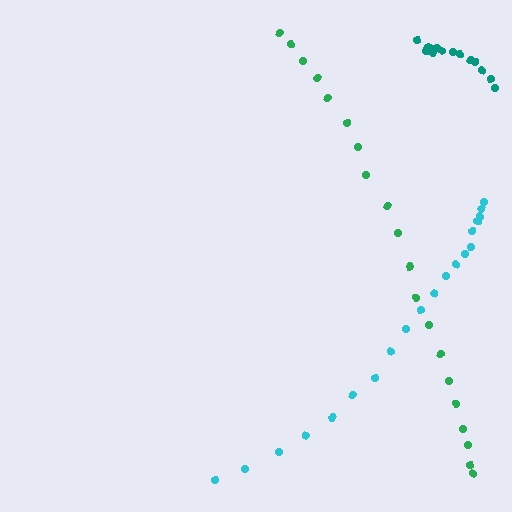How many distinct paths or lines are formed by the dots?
There are 3 distinct paths.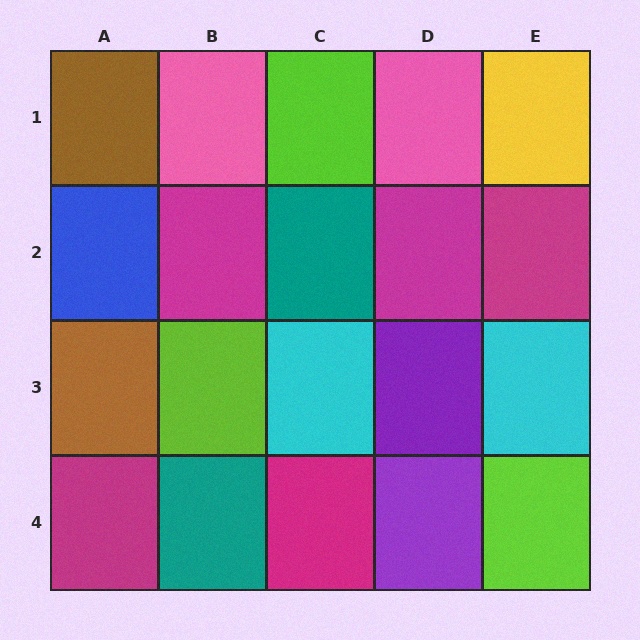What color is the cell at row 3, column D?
Purple.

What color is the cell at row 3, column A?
Brown.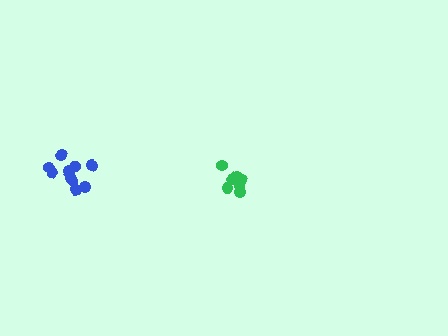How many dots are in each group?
Group 1: 7 dots, Group 2: 10 dots (17 total).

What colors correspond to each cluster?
The clusters are colored: green, blue.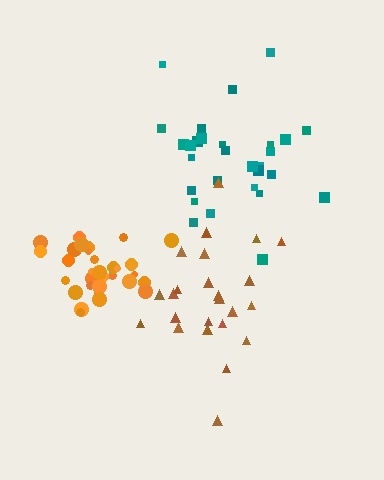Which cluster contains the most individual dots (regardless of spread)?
Orange (31).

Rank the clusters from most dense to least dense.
orange, brown, teal.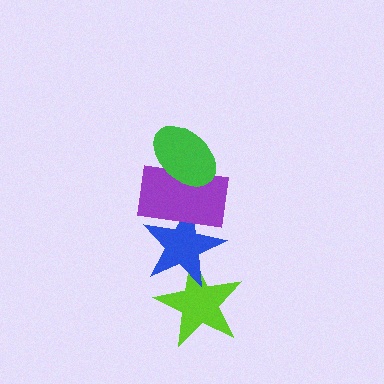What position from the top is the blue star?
The blue star is 3rd from the top.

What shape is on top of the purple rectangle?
The green ellipse is on top of the purple rectangle.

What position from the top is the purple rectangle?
The purple rectangle is 2nd from the top.